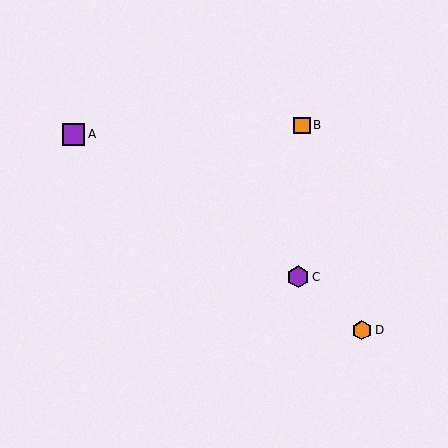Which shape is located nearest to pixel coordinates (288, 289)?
The purple hexagon (labeled C) at (298, 277) is nearest to that location.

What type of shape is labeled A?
Shape A is a purple square.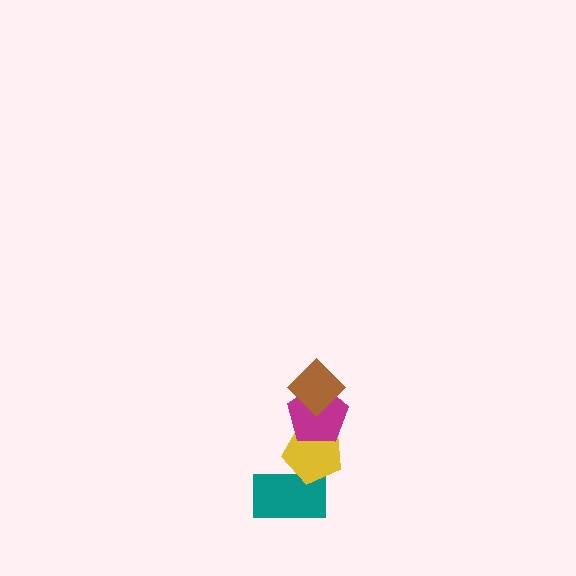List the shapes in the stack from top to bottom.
From top to bottom: the brown diamond, the magenta pentagon, the yellow pentagon, the teal rectangle.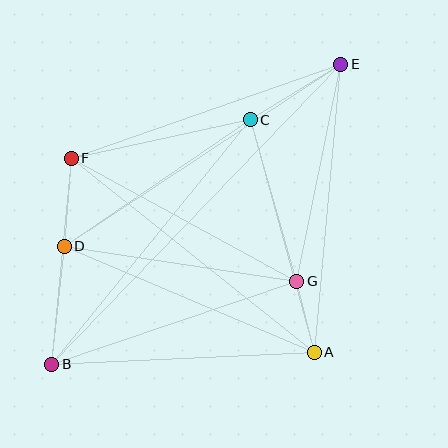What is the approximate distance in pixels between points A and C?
The distance between A and C is approximately 241 pixels.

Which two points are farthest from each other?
Points B and E are farthest from each other.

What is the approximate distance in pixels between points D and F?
The distance between D and F is approximately 88 pixels.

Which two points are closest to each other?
Points A and G are closest to each other.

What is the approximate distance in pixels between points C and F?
The distance between C and F is approximately 183 pixels.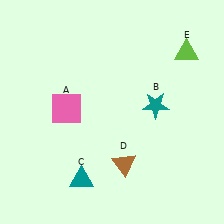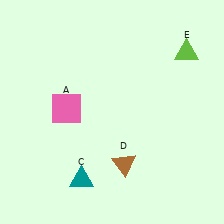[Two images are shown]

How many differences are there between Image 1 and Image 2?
There is 1 difference between the two images.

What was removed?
The teal star (B) was removed in Image 2.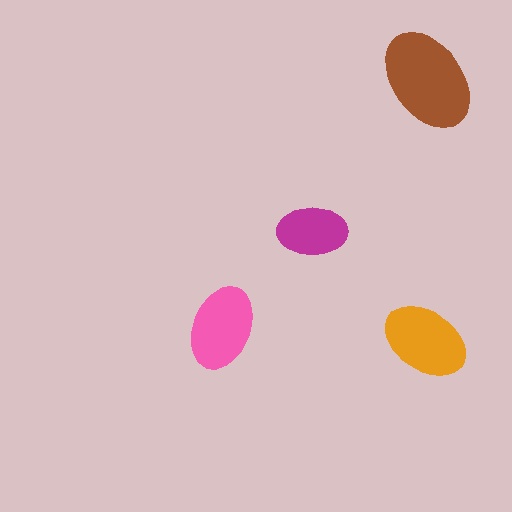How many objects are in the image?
There are 4 objects in the image.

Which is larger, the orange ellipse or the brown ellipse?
The brown one.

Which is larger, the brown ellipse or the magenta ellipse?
The brown one.